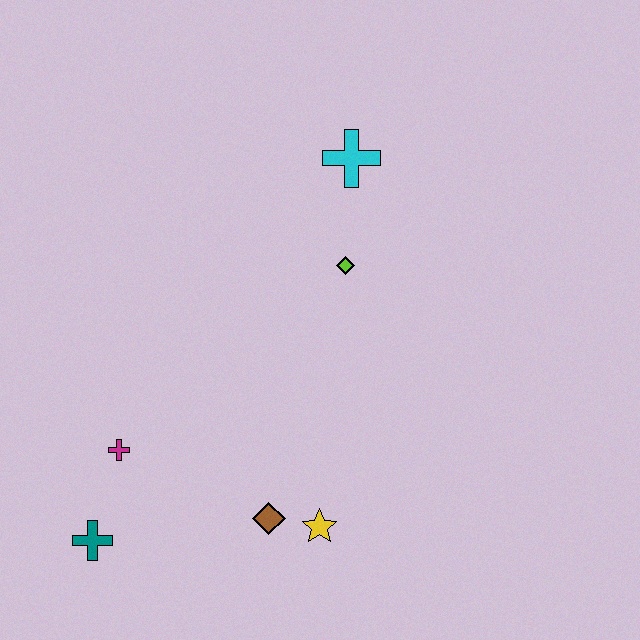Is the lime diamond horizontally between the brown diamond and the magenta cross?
No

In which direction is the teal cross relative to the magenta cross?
The teal cross is below the magenta cross.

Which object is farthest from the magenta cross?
The cyan cross is farthest from the magenta cross.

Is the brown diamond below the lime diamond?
Yes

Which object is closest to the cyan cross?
The lime diamond is closest to the cyan cross.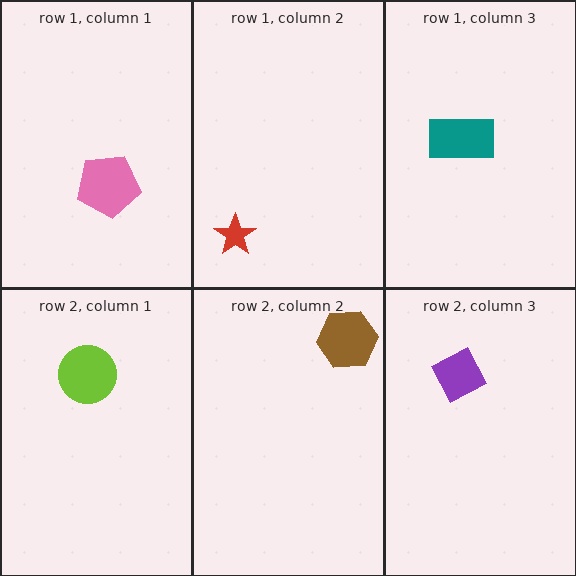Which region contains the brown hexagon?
The row 2, column 2 region.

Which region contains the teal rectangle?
The row 1, column 3 region.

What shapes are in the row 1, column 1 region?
The pink pentagon.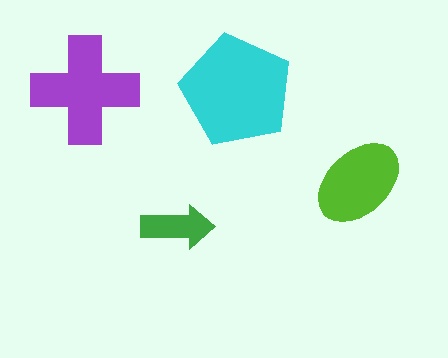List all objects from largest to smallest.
The cyan pentagon, the purple cross, the lime ellipse, the green arrow.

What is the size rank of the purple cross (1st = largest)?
2nd.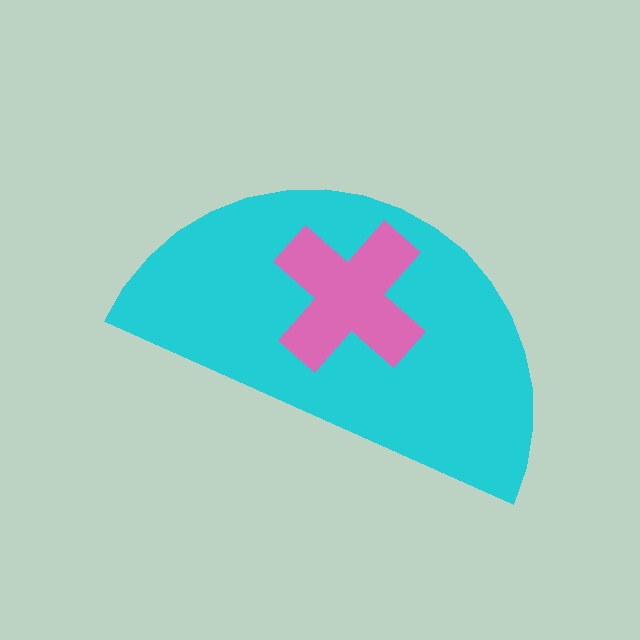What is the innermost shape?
The pink cross.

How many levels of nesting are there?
2.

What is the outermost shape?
The cyan semicircle.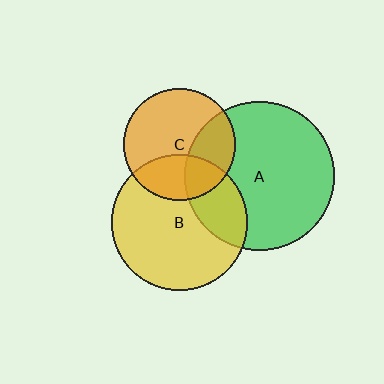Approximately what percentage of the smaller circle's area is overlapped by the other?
Approximately 25%.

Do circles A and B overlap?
Yes.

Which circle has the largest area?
Circle A (green).